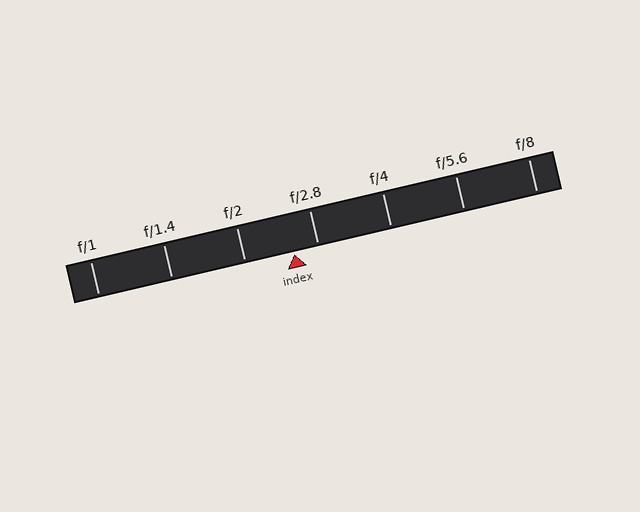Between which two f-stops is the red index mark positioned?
The index mark is between f/2 and f/2.8.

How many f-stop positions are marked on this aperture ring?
There are 7 f-stop positions marked.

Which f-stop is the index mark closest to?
The index mark is closest to f/2.8.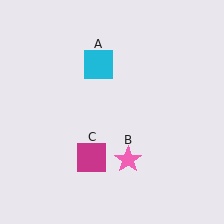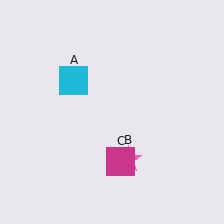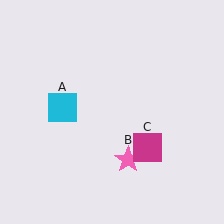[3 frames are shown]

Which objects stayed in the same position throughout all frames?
Pink star (object B) remained stationary.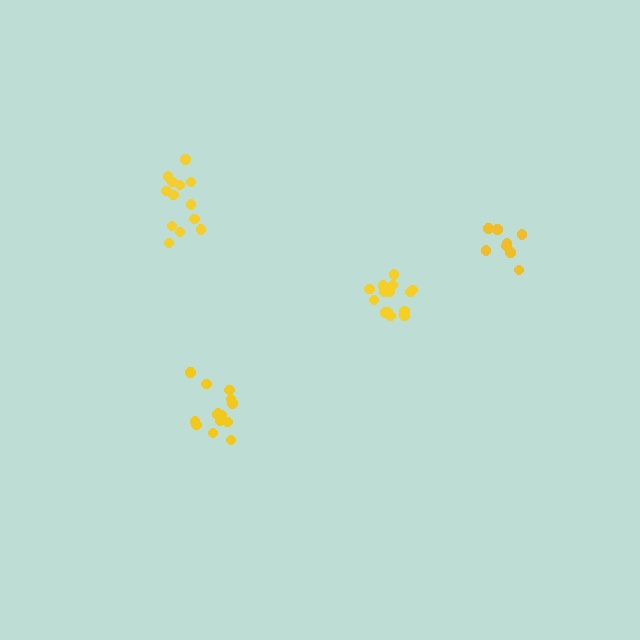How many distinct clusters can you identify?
There are 4 distinct clusters.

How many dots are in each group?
Group 1: 13 dots, Group 2: 14 dots, Group 3: 15 dots, Group 4: 9 dots (51 total).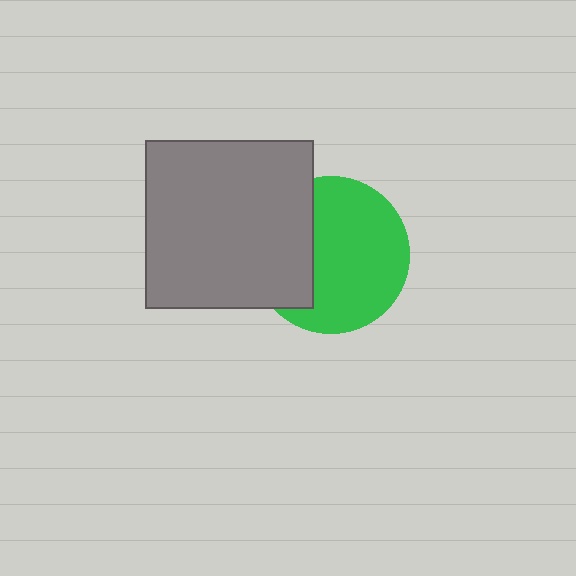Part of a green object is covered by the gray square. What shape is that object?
It is a circle.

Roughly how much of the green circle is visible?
Most of it is visible (roughly 67%).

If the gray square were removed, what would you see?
You would see the complete green circle.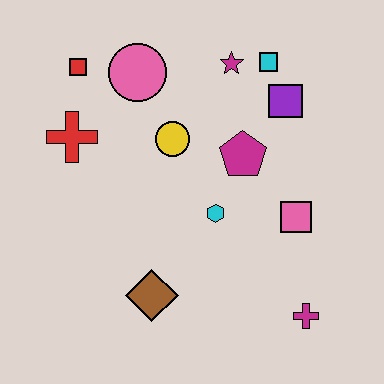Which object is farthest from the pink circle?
The magenta cross is farthest from the pink circle.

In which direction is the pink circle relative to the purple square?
The pink circle is to the left of the purple square.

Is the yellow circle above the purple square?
No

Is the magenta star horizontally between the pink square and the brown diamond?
Yes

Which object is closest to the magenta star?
The cyan square is closest to the magenta star.